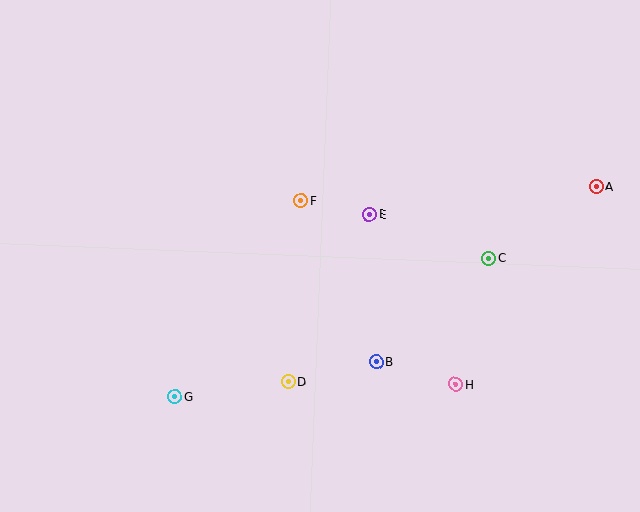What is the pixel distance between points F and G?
The distance between F and G is 233 pixels.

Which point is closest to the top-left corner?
Point F is closest to the top-left corner.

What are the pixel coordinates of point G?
Point G is at (175, 396).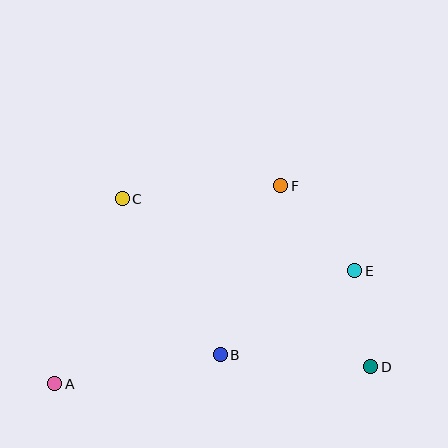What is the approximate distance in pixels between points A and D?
The distance between A and D is approximately 316 pixels.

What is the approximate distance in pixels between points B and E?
The distance between B and E is approximately 158 pixels.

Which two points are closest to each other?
Points D and E are closest to each other.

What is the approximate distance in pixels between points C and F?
The distance between C and F is approximately 159 pixels.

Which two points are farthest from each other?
Points A and E are farthest from each other.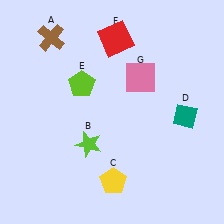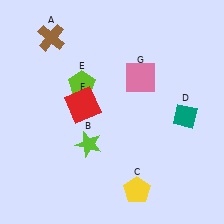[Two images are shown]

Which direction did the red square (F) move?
The red square (F) moved down.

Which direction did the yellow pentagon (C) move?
The yellow pentagon (C) moved right.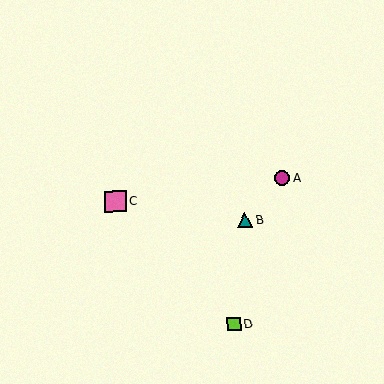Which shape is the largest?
The pink square (labeled C) is the largest.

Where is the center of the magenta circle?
The center of the magenta circle is at (282, 179).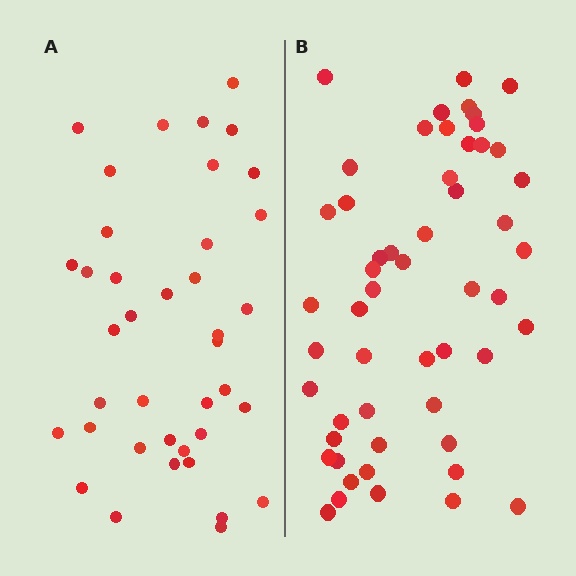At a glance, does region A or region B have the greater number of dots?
Region B (the right region) has more dots.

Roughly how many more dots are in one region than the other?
Region B has approximately 15 more dots than region A.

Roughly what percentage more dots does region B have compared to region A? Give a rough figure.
About 35% more.